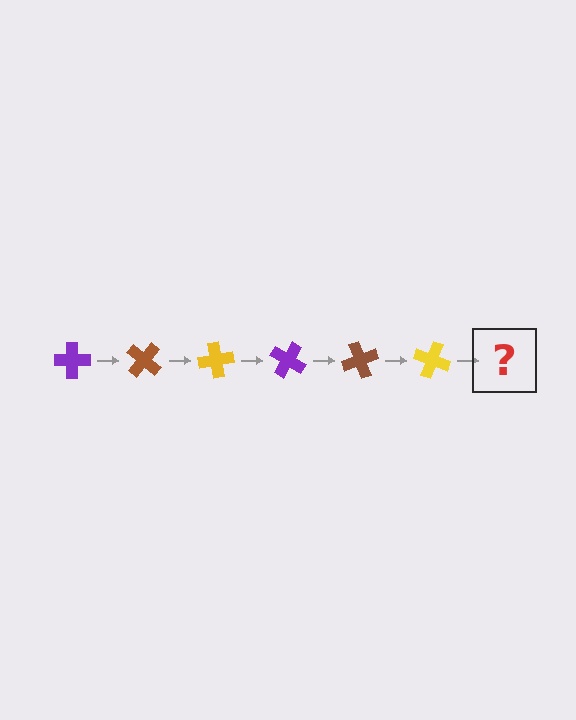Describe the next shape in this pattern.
It should be a purple cross, rotated 240 degrees from the start.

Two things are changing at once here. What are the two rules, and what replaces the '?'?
The two rules are that it rotates 40 degrees each step and the color cycles through purple, brown, and yellow. The '?' should be a purple cross, rotated 240 degrees from the start.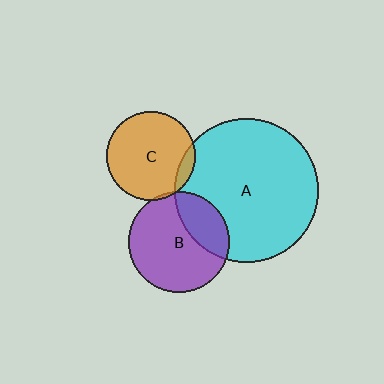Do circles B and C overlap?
Yes.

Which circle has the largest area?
Circle A (cyan).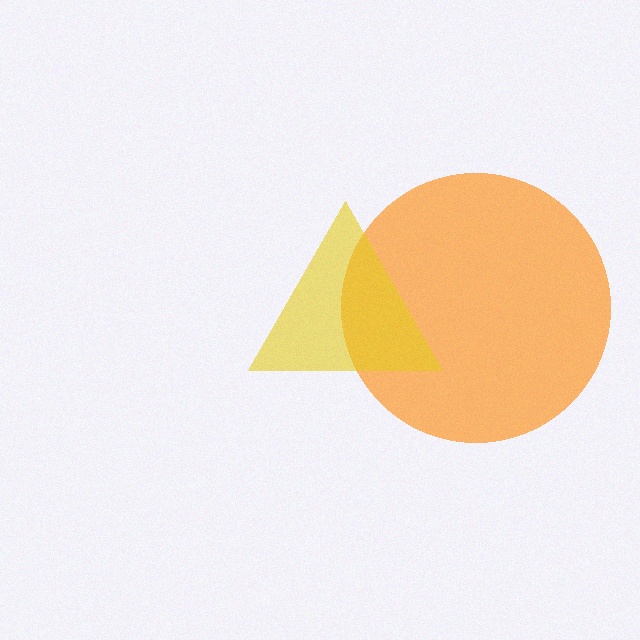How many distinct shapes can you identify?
There are 2 distinct shapes: an orange circle, a yellow triangle.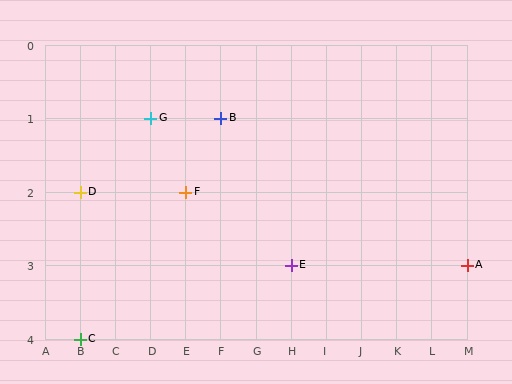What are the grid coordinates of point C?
Point C is at grid coordinates (B, 4).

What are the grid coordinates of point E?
Point E is at grid coordinates (H, 3).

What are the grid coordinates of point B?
Point B is at grid coordinates (F, 1).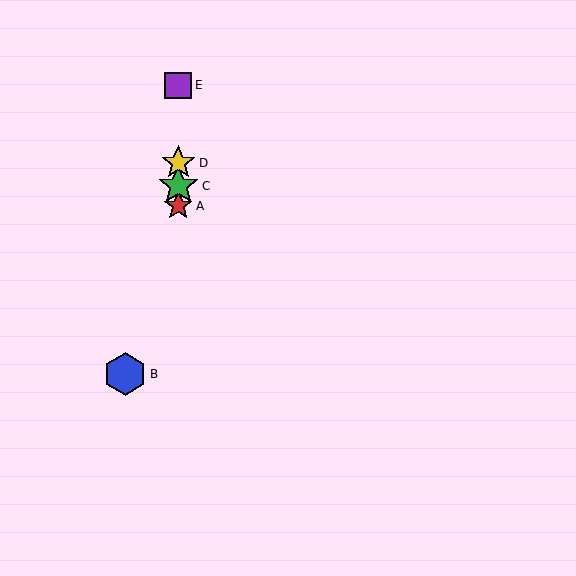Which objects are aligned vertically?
Objects A, C, D, E are aligned vertically.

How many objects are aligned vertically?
4 objects (A, C, D, E) are aligned vertically.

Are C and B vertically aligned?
No, C is at x≈178 and B is at x≈125.